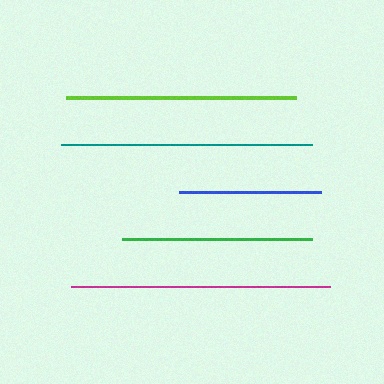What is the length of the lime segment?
The lime segment is approximately 231 pixels long.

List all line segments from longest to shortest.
From longest to shortest: magenta, teal, lime, green, blue.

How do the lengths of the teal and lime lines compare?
The teal and lime lines are approximately the same length.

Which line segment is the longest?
The magenta line is the longest at approximately 259 pixels.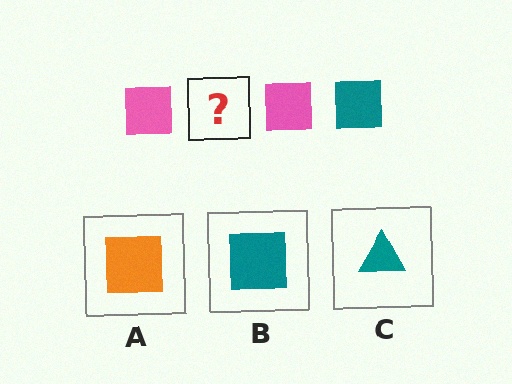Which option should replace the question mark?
Option B.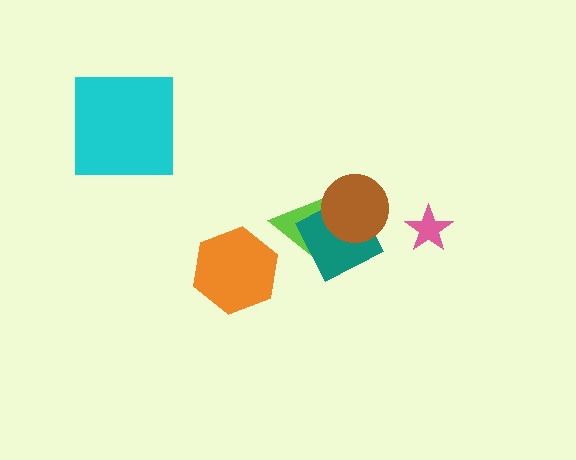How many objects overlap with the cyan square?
0 objects overlap with the cyan square.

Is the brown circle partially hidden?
No, no other shape covers it.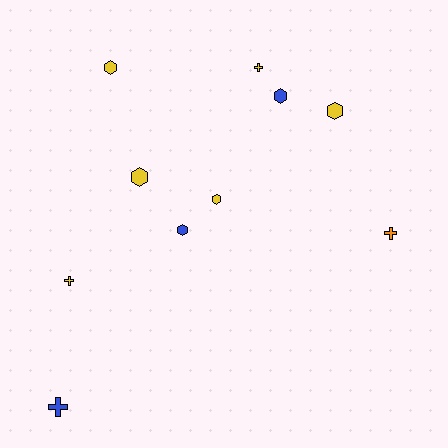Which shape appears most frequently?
Hexagon, with 6 objects.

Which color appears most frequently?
Yellow, with 6 objects.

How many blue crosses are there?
There is 1 blue cross.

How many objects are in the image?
There are 10 objects.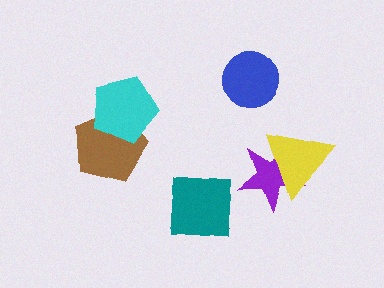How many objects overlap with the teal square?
0 objects overlap with the teal square.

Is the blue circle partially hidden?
No, no other shape covers it.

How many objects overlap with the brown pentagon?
1 object overlaps with the brown pentagon.